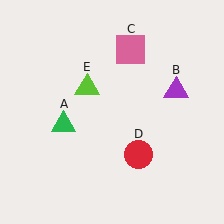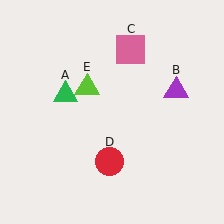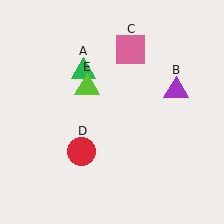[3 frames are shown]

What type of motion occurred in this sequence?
The green triangle (object A), red circle (object D) rotated clockwise around the center of the scene.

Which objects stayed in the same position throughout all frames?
Purple triangle (object B) and pink square (object C) and lime triangle (object E) remained stationary.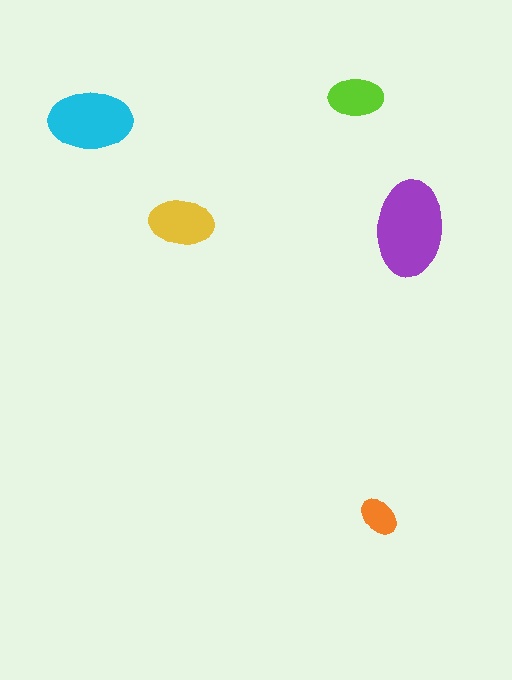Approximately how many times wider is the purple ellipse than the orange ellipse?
About 2.5 times wider.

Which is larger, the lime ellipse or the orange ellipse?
The lime one.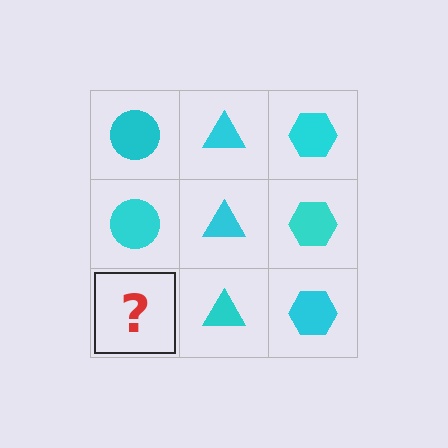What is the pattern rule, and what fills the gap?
The rule is that each column has a consistent shape. The gap should be filled with a cyan circle.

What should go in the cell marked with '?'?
The missing cell should contain a cyan circle.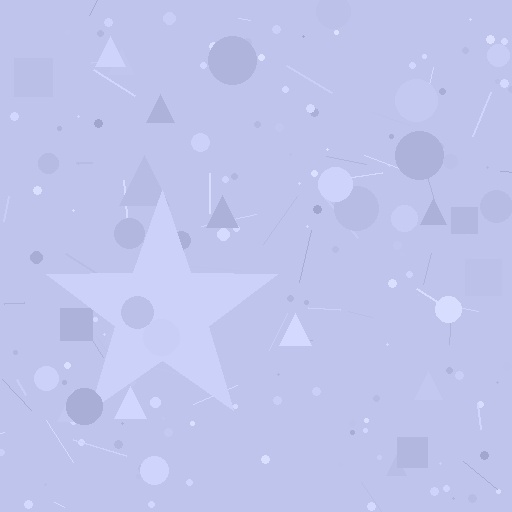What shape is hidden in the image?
A star is hidden in the image.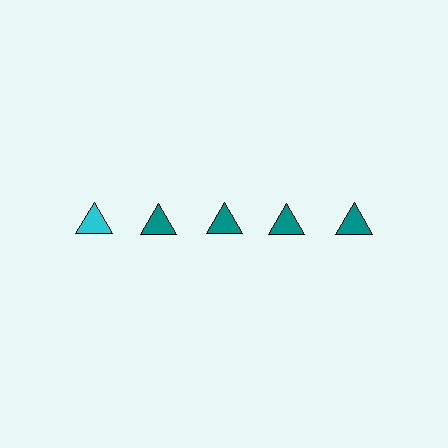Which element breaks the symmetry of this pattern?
The cyan triangle in the top row, leftmost column breaks the symmetry. All other shapes are teal triangles.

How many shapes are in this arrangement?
There are 5 shapes arranged in a grid pattern.